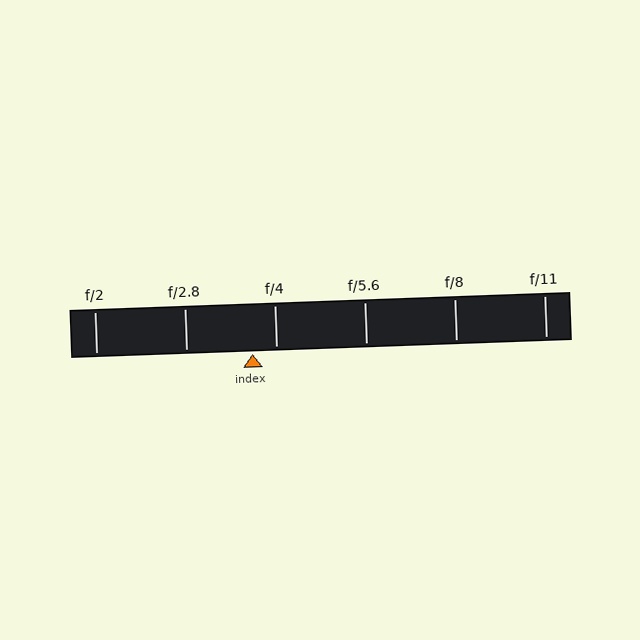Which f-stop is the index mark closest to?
The index mark is closest to f/4.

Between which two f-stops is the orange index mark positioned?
The index mark is between f/2.8 and f/4.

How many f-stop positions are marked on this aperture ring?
There are 6 f-stop positions marked.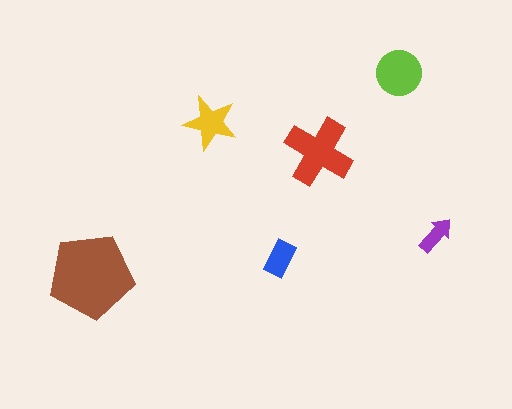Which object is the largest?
The brown pentagon.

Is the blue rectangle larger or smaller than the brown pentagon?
Smaller.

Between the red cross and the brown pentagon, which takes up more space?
The brown pentagon.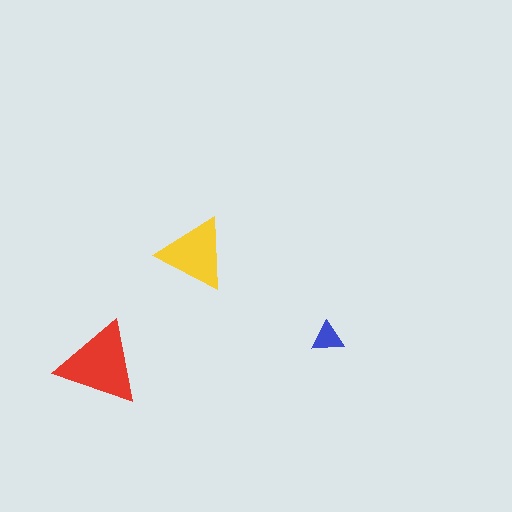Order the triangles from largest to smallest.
the red one, the yellow one, the blue one.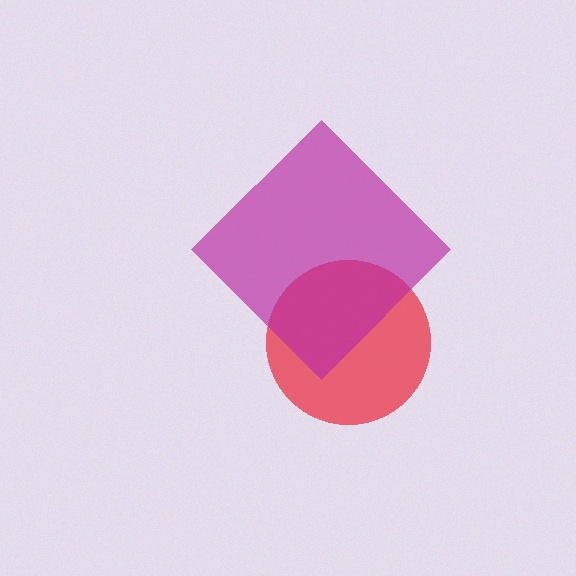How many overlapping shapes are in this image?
There are 2 overlapping shapes in the image.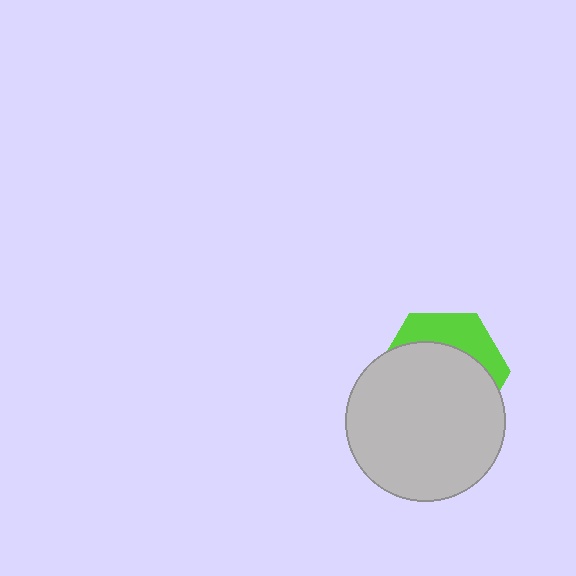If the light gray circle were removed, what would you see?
You would see the complete lime hexagon.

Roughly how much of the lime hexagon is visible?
A small part of it is visible (roughly 30%).